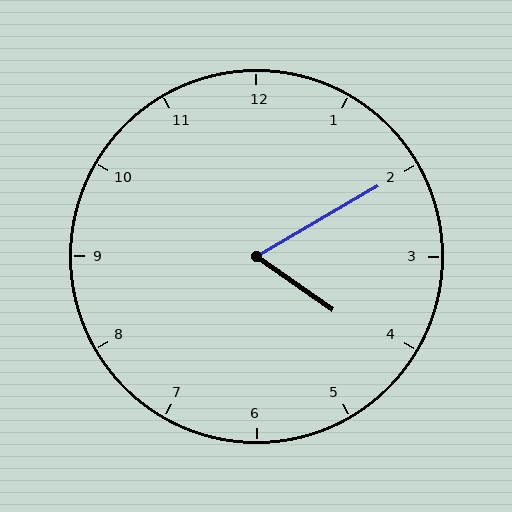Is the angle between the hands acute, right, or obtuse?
It is acute.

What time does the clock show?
4:10.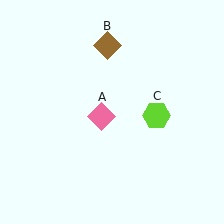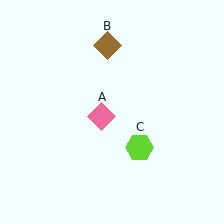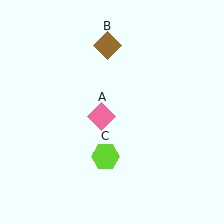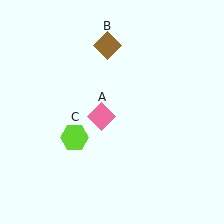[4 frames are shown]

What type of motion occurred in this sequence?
The lime hexagon (object C) rotated clockwise around the center of the scene.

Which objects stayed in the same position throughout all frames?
Pink diamond (object A) and brown diamond (object B) remained stationary.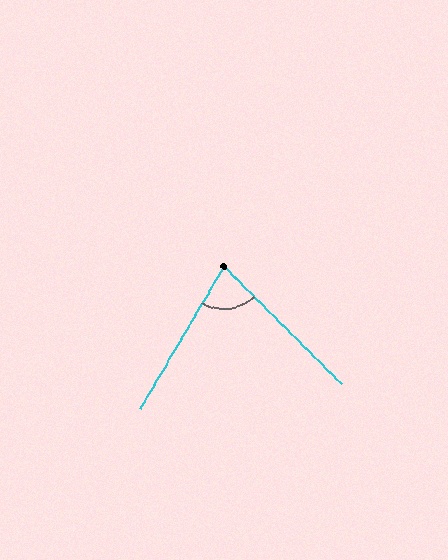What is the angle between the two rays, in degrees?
Approximately 75 degrees.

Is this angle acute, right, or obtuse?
It is acute.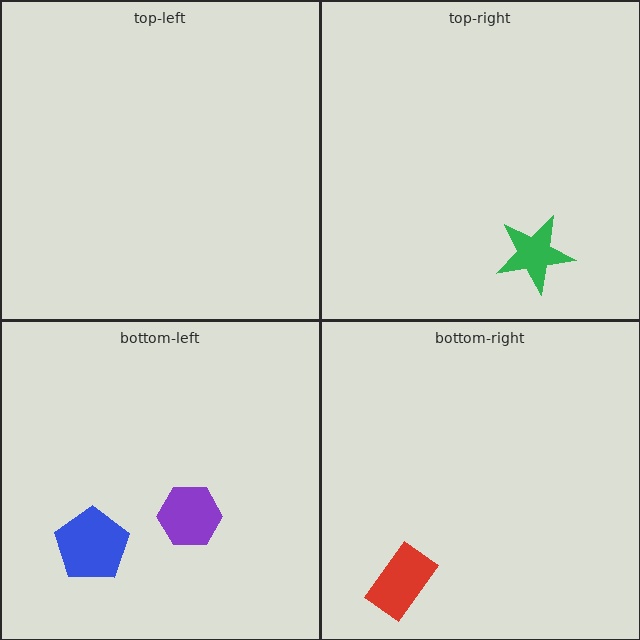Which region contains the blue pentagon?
The bottom-left region.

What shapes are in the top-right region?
The green star.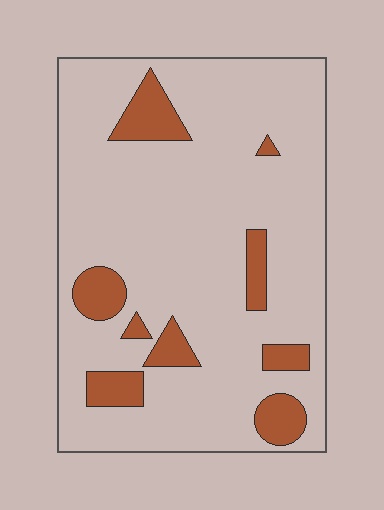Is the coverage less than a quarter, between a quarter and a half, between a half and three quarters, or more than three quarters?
Less than a quarter.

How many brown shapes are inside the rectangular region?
9.